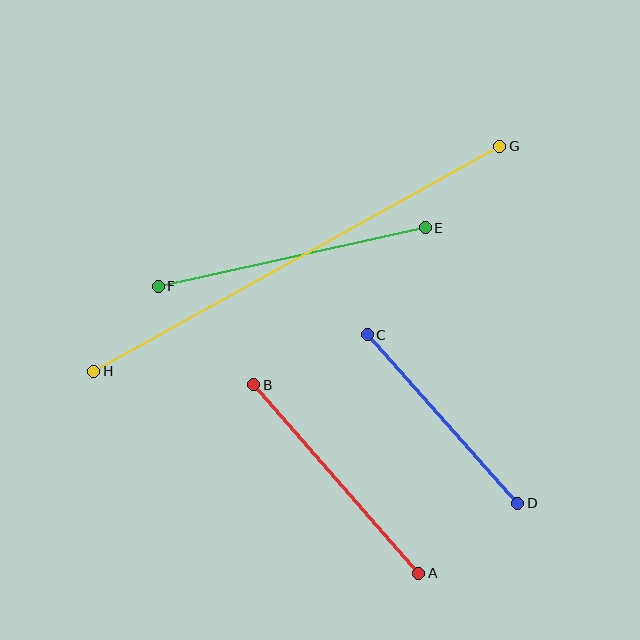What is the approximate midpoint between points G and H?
The midpoint is at approximately (297, 259) pixels.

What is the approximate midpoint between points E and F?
The midpoint is at approximately (292, 257) pixels.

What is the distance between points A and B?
The distance is approximately 251 pixels.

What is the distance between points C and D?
The distance is approximately 226 pixels.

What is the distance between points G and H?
The distance is approximately 464 pixels.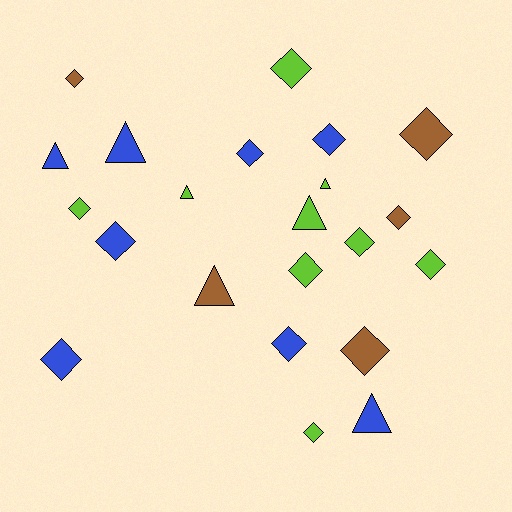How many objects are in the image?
There are 22 objects.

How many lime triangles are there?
There are 3 lime triangles.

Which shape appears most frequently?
Diamond, with 15 objects.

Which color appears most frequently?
Lime, with 9 objects.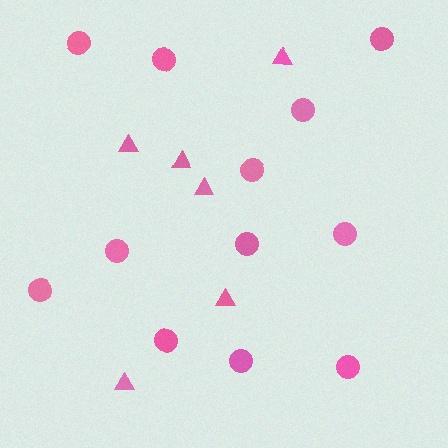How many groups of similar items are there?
There are 2 groups: one group of triangles (6) and one group of circles (12).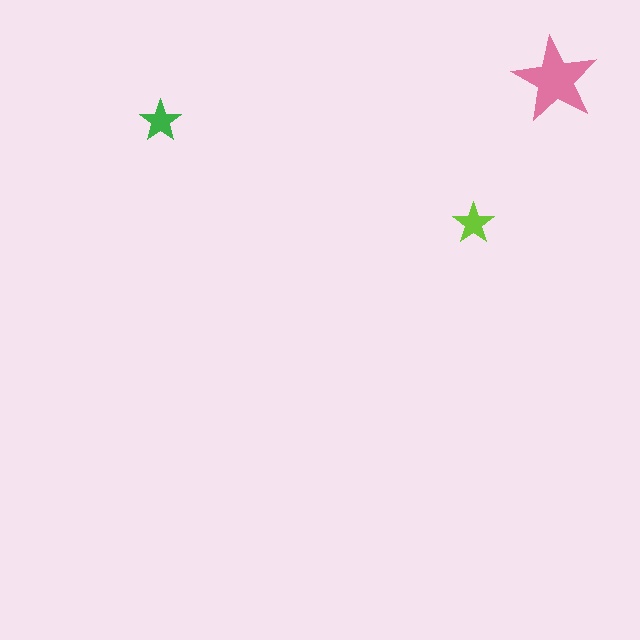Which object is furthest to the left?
The green star is leftmost.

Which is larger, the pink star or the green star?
The pink one.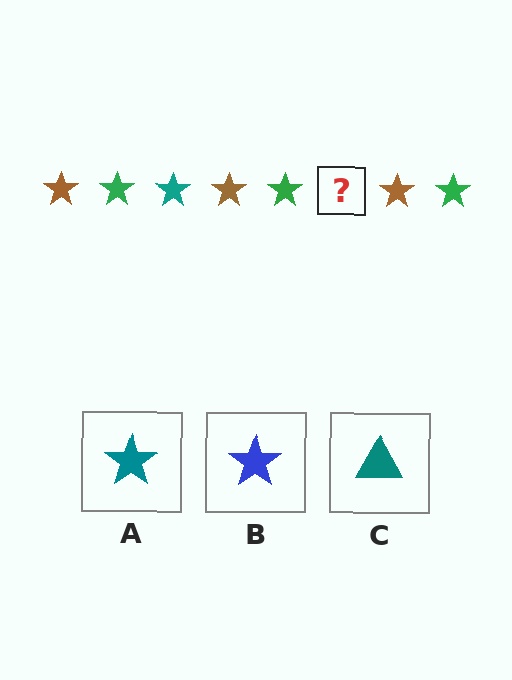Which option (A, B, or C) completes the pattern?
A.